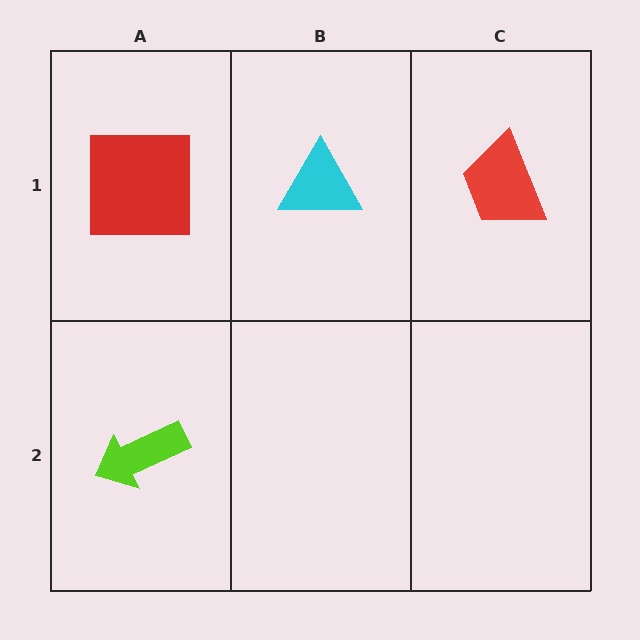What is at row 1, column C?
A red trapezoid.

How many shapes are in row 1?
3 shapes.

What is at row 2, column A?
A lime arrow.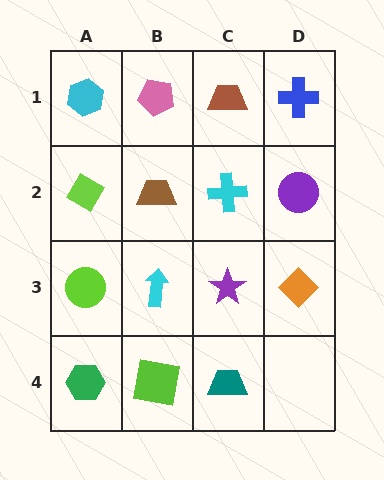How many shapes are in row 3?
4 shapes.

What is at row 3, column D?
An orange diamond.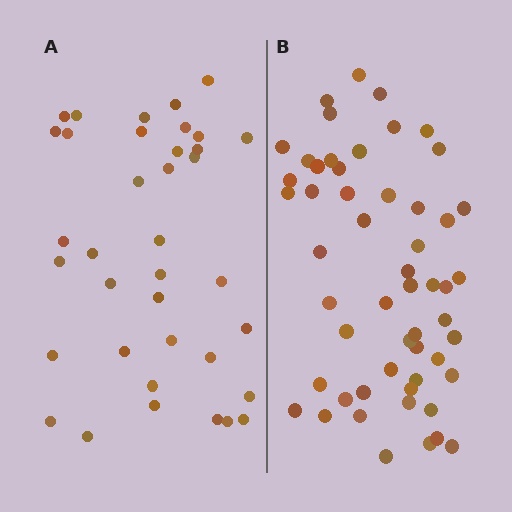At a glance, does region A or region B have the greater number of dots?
Region B (the right region) has more dots.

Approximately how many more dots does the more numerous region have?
Region B has approximately 15 more dots than region A.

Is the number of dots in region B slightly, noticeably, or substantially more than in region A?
Region B has substantially more. The ratio is roughly 1.5 to 1.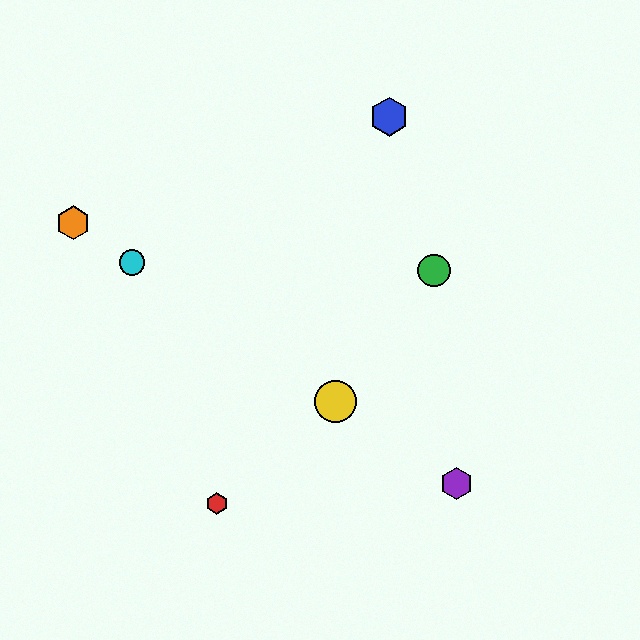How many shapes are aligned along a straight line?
4 shapes (the yellow circle, the purple hexagon, the orange hexagon, the cyan circle) are aligned along a straight line.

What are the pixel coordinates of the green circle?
The green circle is at (434, 271).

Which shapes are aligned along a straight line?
The yellow circle, the purple hexagon, the orange hexagon, the cyan circle are aligned along a straight line.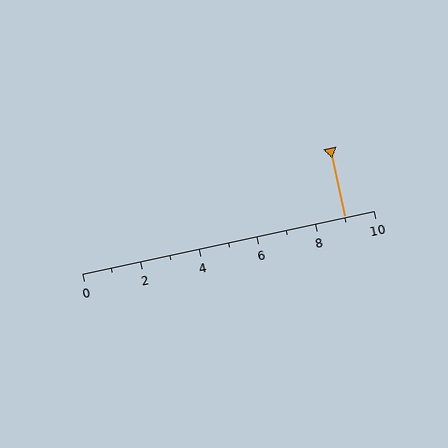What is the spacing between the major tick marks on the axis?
The major ticks are spaced 2 apart.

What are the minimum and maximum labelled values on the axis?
The axis runs from 0 to 10.